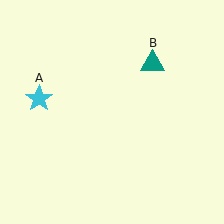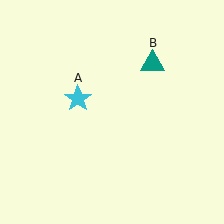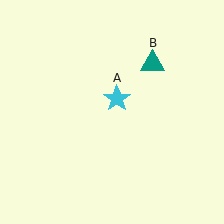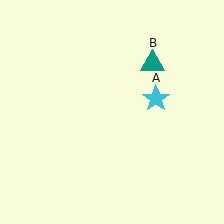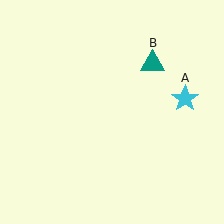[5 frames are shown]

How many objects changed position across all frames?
1 object changed position: cyan star (object A).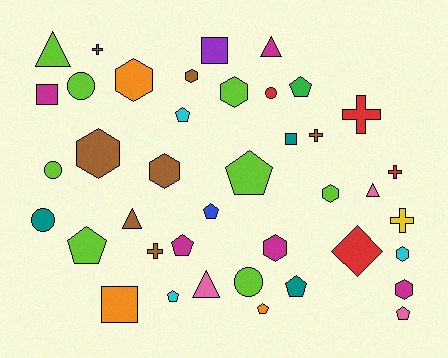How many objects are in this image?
There are 40 objects.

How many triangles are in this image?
There are 5 triangles.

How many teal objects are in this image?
There are 3 teal objects.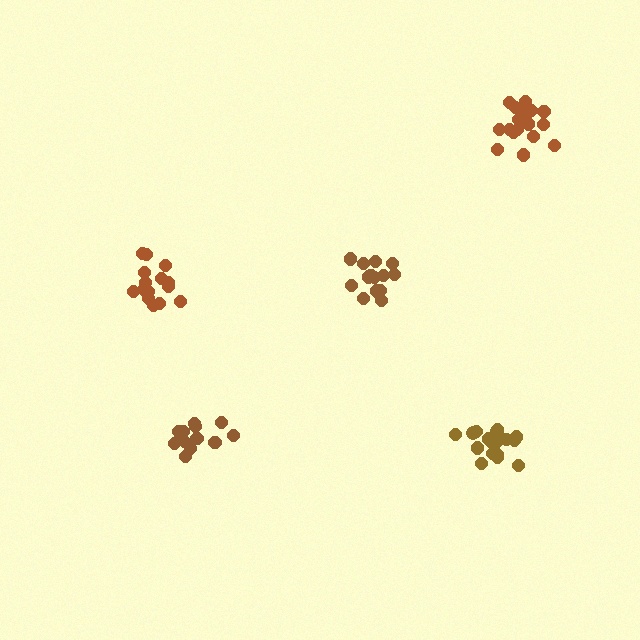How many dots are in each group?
Group 1: 15 dots, Group 2: 19 dots, Group 3: 14 dots, Group 4: 19 dots, Group 5: 13 dots (80 total).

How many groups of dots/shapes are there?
There are 5 groups.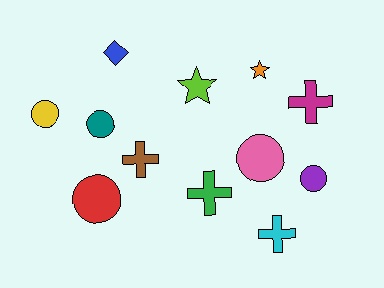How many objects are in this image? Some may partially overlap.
There are 12 objects.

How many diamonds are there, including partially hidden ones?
There is 1 diamond.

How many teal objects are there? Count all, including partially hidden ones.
There is 1 teal object.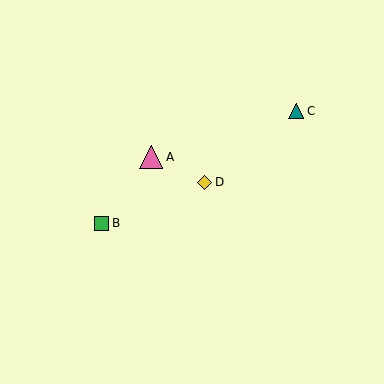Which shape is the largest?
The pink triangle (labeled A) is the largest.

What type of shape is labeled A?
Shape A is a pink triangle.